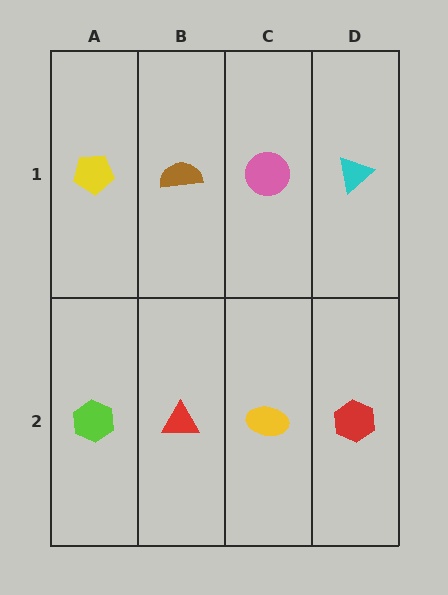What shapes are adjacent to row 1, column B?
A red triangle (row 2, column B), a yellow pentagon (row 1, column A), a pink circle (row 1, column C).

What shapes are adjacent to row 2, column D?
A cyan triangle (row 1, column D), a yellow ellipse (row 2, column C).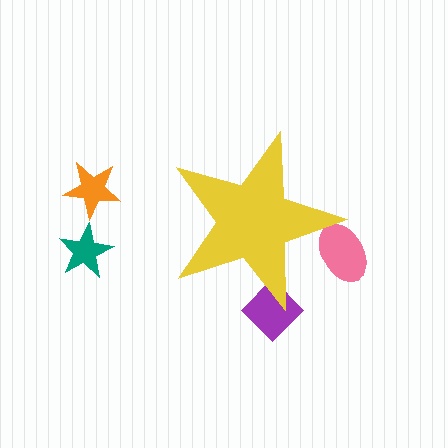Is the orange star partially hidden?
No, the orange star is fully visible.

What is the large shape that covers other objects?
A yellow star.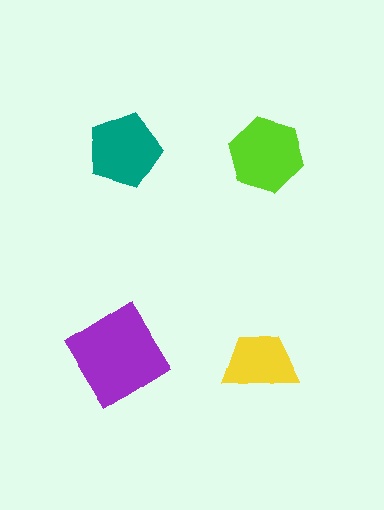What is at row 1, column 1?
A teal pentagon.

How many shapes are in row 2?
2 shapes.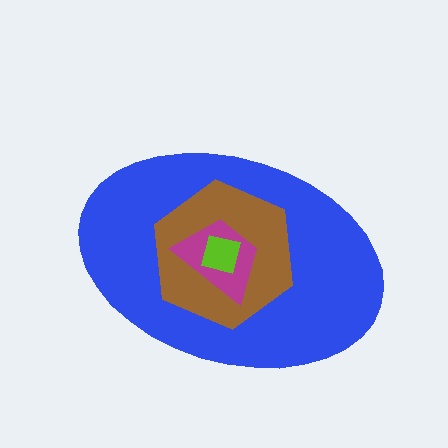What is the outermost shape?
The blue ellipse.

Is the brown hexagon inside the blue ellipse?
Yes.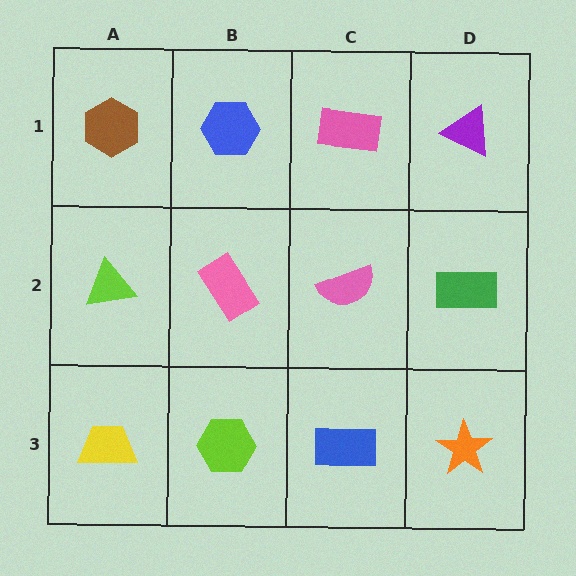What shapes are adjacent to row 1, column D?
A green rectangle (row 2, column D), a pink rectangle (row 1, column C).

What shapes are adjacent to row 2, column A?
A brown hexagon (row 1, column A), a yellow trapezoid (row 3, column A), a pink rectangle (row 2, column B).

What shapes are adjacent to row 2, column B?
A blue hexagon (row 1, column B), a lime hexagon (row 3, column B), a lime triangle (row 2, column A), a pink semicircle (row 2, column C).